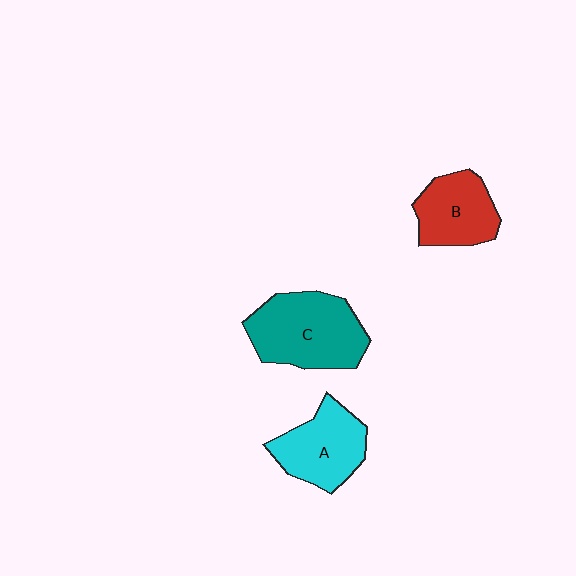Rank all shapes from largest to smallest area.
From largest to smallest: C (teal), A (cyan), B (red).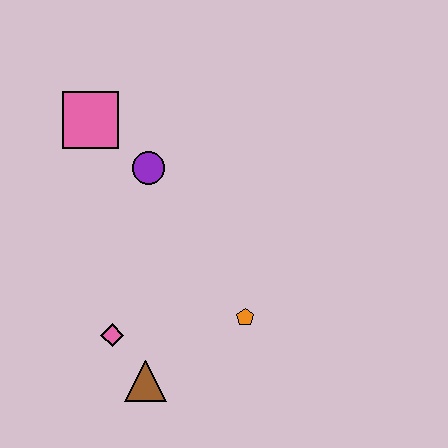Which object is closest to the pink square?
The purple circle is closest to the pink square.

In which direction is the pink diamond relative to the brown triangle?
The pink diamond is above the brown triangle.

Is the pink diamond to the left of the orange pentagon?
Yes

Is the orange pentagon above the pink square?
No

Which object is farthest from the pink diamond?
The pink square is farthest from the pink diamond.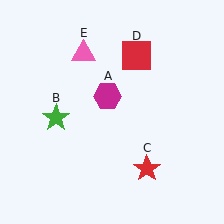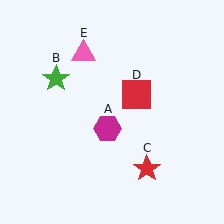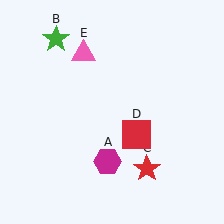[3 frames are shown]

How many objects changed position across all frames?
3 objects changed position: magenta hexagon (object A), green star (object B), red square (object D).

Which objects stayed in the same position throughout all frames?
Red star (object C) and pink triangle (object E) remained stationary.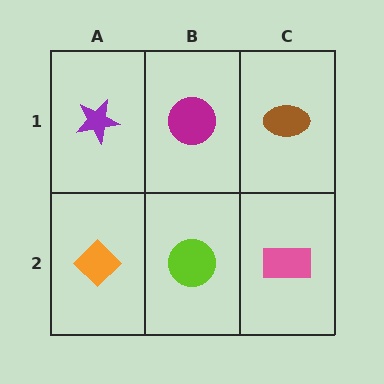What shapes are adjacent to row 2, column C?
A brown ellipse (row 1, column C), a lime circle (row 2, column B).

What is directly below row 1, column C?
A pink rectangle.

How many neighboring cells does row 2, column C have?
2.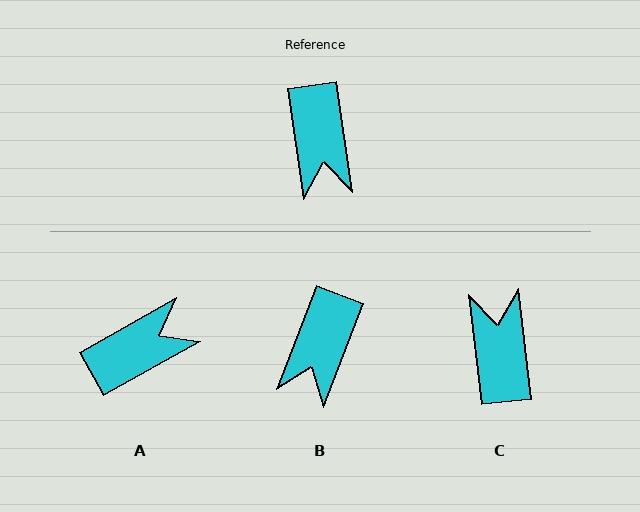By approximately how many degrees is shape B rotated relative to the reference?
Approximately 29 degrees clockwise.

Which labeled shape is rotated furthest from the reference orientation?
C, about 179 degrees away.